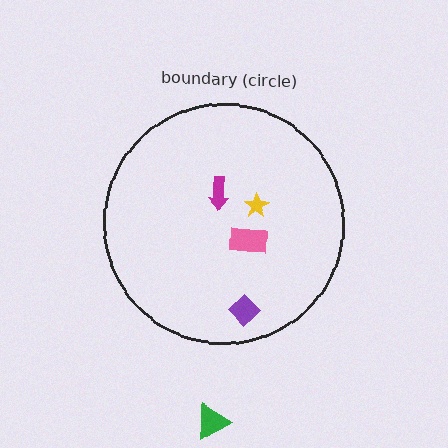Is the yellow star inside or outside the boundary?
Inside.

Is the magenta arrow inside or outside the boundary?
Inside.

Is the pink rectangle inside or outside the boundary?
Inside.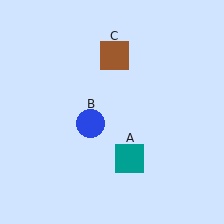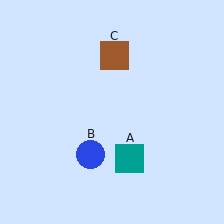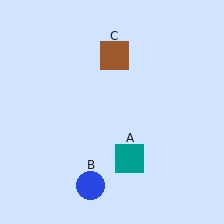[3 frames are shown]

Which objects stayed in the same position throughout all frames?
Teal square (object A) and brown square (object C) remained stationary.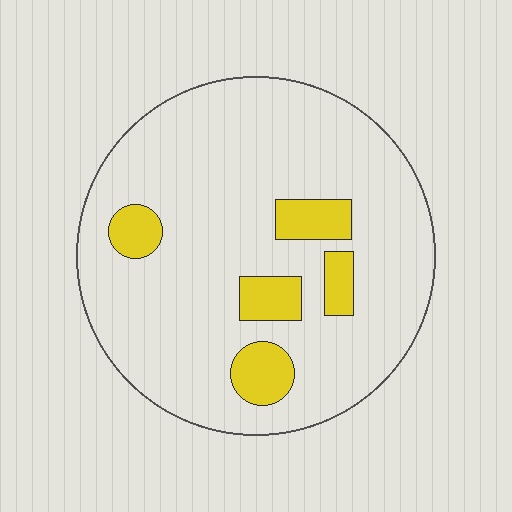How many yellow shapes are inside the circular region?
5.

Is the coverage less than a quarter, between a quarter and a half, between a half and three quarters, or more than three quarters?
Less than a quarter.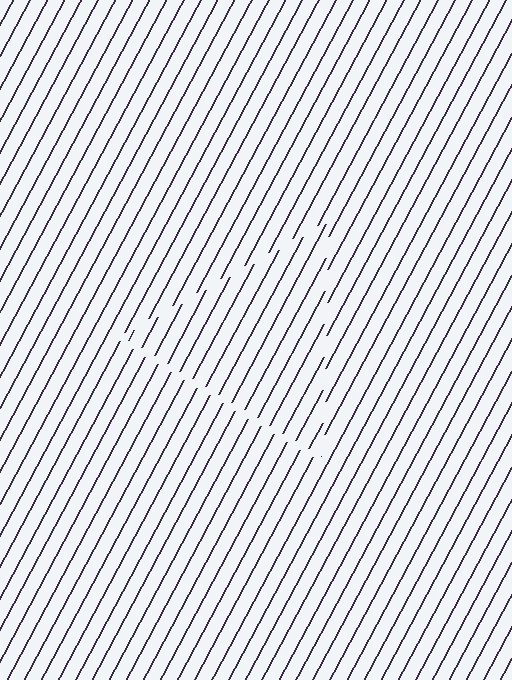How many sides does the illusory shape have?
3 sides — the line-ends trace a triangle.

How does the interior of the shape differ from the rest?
The interior of the shape contains the same grating, shifted by half a period — the contour is defined by the phase discontinuity where line-ends from the inner and outer gratings abut.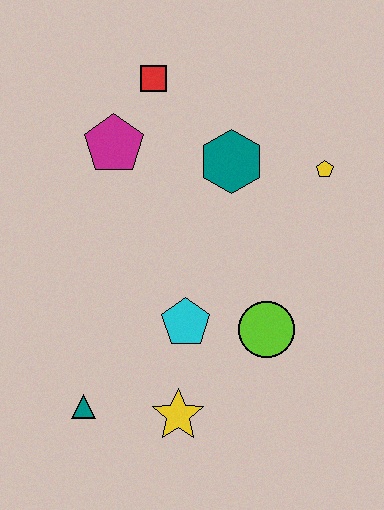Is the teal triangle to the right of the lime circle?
No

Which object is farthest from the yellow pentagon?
The teal triangle is farthest from the yellow pentagon.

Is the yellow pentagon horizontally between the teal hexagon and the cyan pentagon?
No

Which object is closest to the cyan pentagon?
The lime circle is closest to the cyan pentagon.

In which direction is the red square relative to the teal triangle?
The red square is above the teal triangle.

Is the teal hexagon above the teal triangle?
Yes